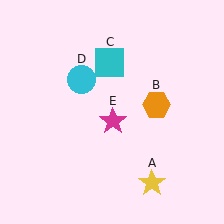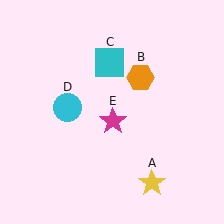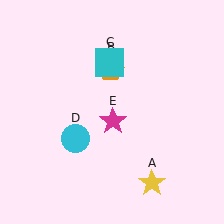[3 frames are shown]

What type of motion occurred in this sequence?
The orange hexagon (object B), cyan circle (object D) rotated counterclockwise around the center of the scene.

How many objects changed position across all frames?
2 objects changed position: orange hexagon (object B), cyan circle (object D).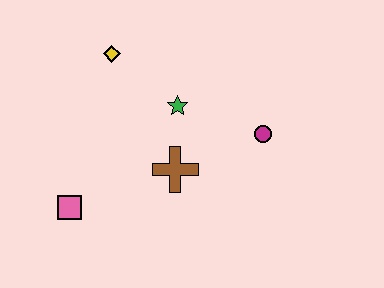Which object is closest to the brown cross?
The green star is closest to the brown cross.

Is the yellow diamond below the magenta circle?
No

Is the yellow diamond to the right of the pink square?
Yes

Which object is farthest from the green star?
The pink square is farthest from the green star.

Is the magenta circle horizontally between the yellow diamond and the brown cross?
No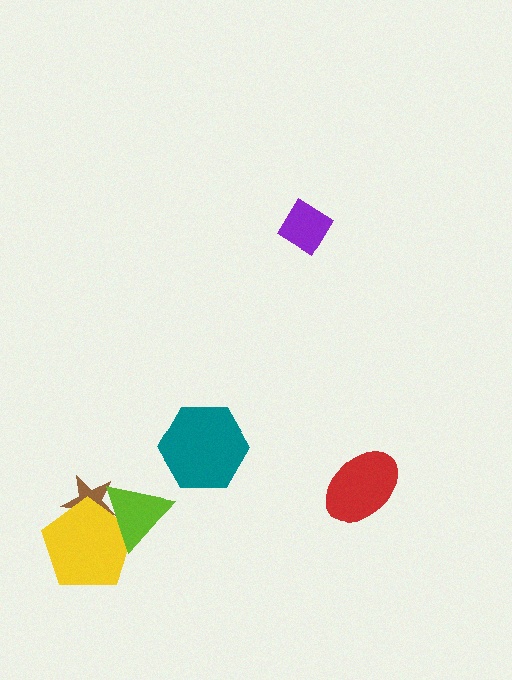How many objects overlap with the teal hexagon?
0 objects overlap with the teal hexagon.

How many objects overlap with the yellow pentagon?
2 objects overlap with the yellow pentagon.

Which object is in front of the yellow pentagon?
The lime triangle is in front of the yellow pentagon.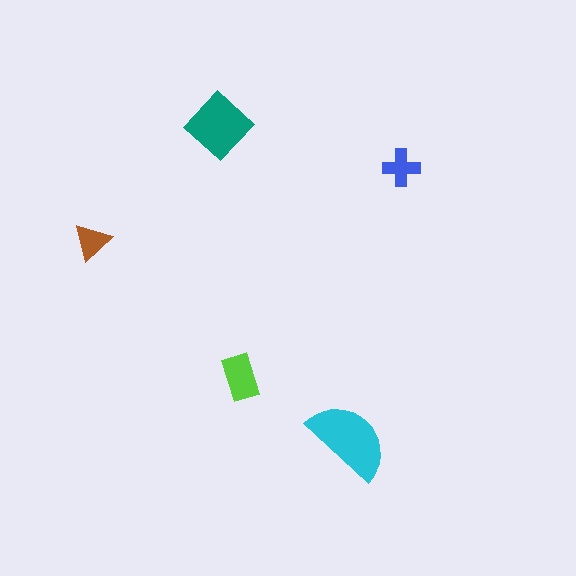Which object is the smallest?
The brown triangle.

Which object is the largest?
The cyan semicircle.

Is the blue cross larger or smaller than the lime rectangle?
Smaller.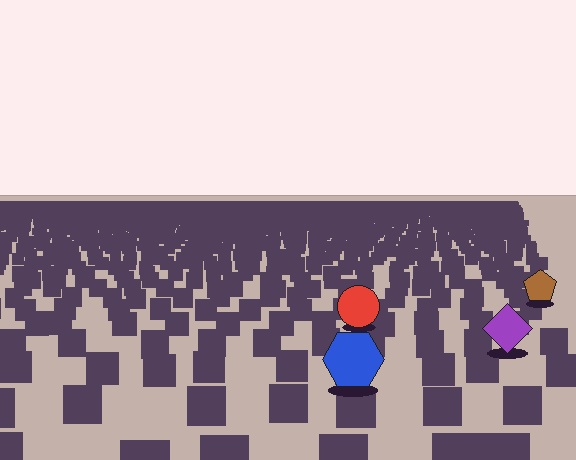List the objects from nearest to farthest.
From nearest to farthest: the blue hexagon, the purple diamond, the red circle, the brown pentagon.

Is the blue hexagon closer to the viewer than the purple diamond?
Yes. The blue hexagon is closer — you can tell from the texture gradient: the ground texture is coarser near it.